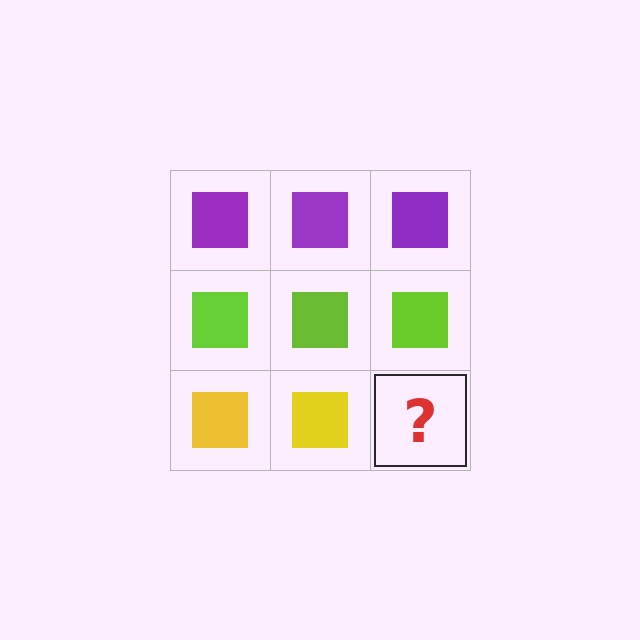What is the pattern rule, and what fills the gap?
The rule is that each row has a consistent color. The gap should be filled with a yellow square.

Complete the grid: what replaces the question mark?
The question mark should be replaced with a yellow square.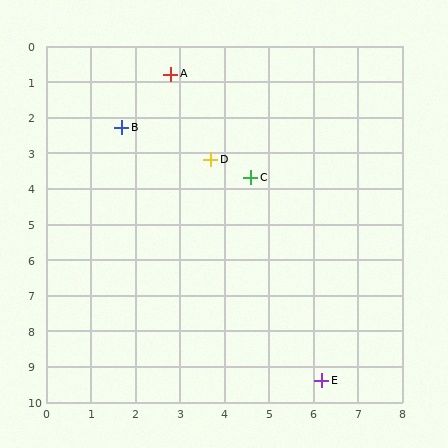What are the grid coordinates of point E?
Point E is at approximately (6.2, 9.4).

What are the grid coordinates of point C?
Point C is at approximately (4.6, 3.7).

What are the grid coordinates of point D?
Point D is at approximately (3.7, 3.2).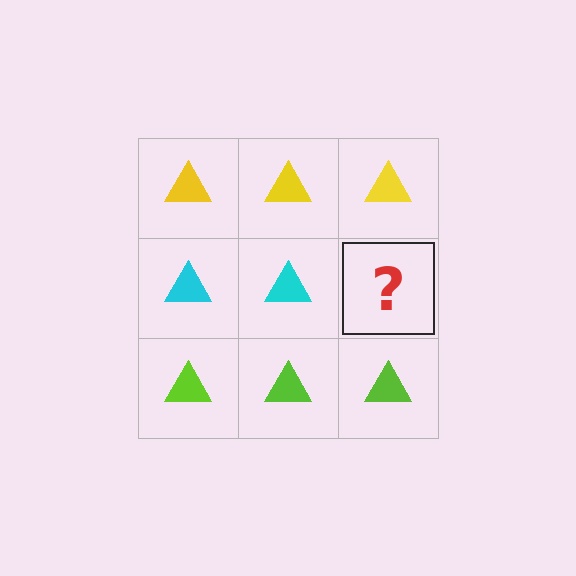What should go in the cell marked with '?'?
The missing cell should contain a cyan triangle.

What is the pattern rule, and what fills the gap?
The rule is that each row has a consistent color. The gap should be filled with a cyan triangle.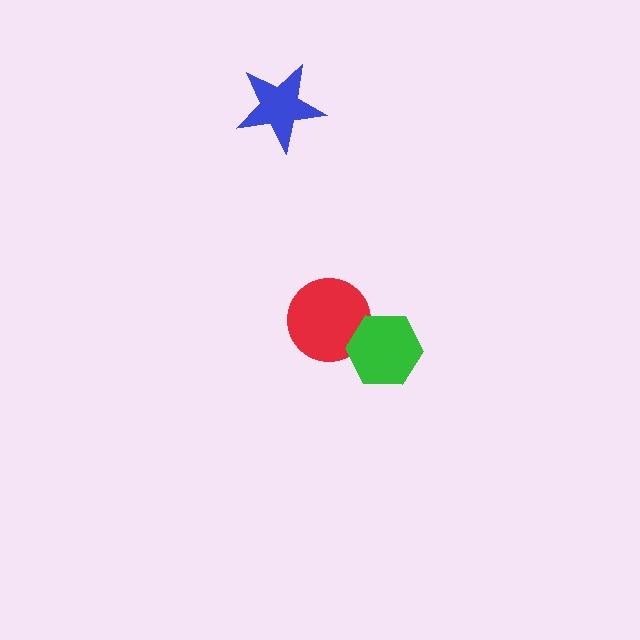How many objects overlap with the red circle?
1 object overlaps with the red circle.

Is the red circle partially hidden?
Yes, it is partially covered by another shape.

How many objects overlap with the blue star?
0 objects overlap with the blue star.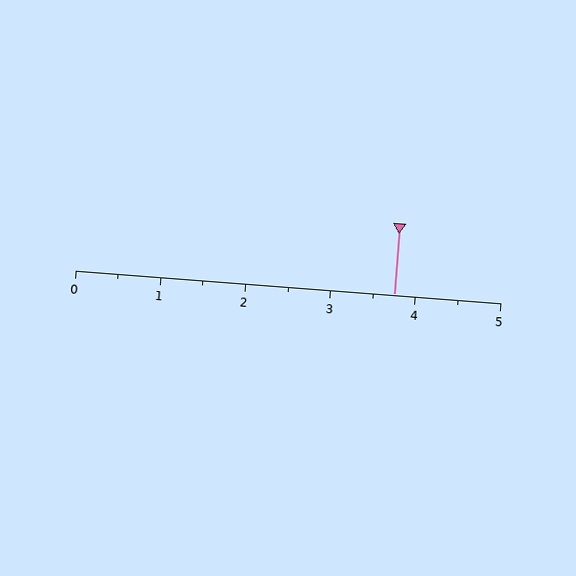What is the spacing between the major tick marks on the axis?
The major ticks are spaced 1 apart.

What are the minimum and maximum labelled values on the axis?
The axis runs from 0 to 5.